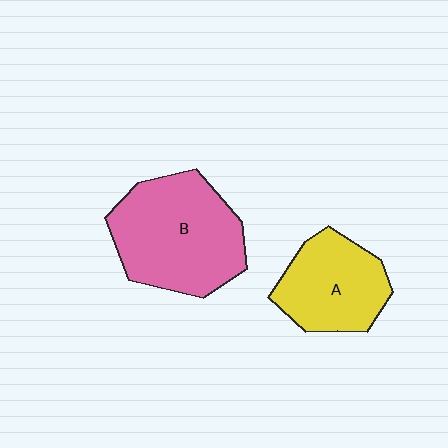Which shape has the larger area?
Shape B (pink).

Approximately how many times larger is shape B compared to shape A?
Approximately 1.4 times.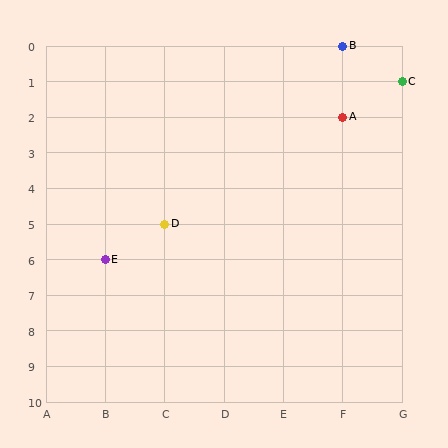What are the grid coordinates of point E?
Point E is at grid coordinates (B, 6).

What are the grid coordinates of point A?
Point A is at grid coordinates (F, 2).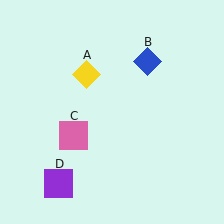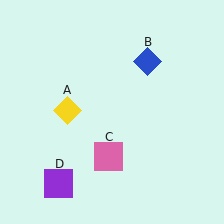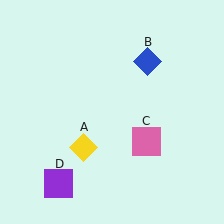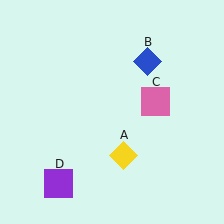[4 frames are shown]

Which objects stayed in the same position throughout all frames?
Blue diamond (object B) and purple square (object D) remained stationary.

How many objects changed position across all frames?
2 objects changed position: yellow diamond (object A), pink square (object C).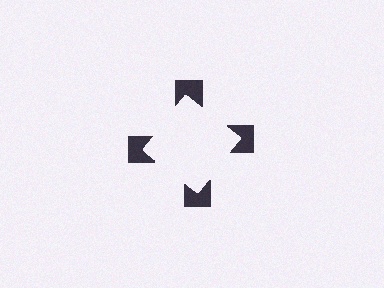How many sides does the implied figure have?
4 sides.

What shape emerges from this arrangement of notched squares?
An illusory square — its edges are inferred from the aligned wedge cuts in the notched squares, not physically drawn.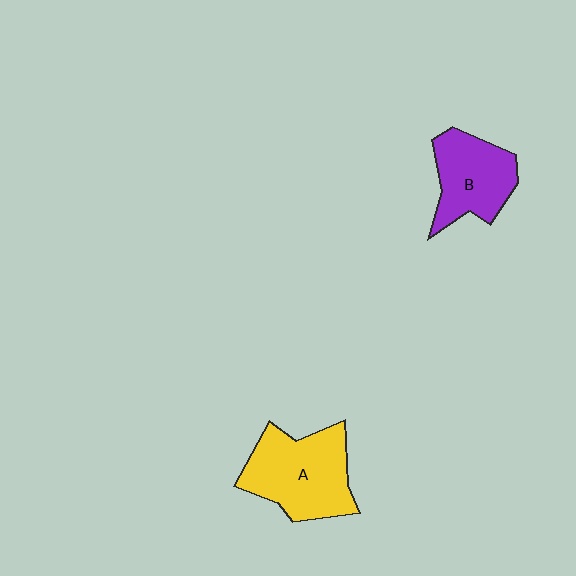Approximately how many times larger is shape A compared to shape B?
Approximately 1.3 times.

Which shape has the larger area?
Shape A (yellow).